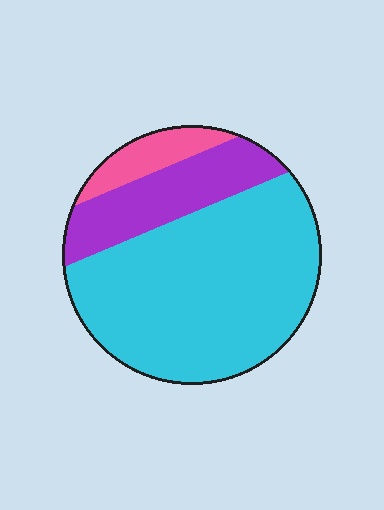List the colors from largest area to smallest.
From largest to smallest: cyan, purple, pink.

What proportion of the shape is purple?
Purple takes up about one fifth (1/5) of the shape.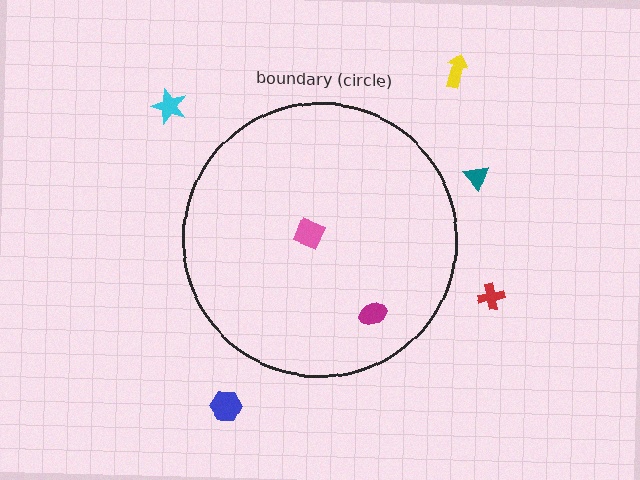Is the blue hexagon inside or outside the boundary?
Outside.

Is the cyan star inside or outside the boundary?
Outside.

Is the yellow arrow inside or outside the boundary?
Outside.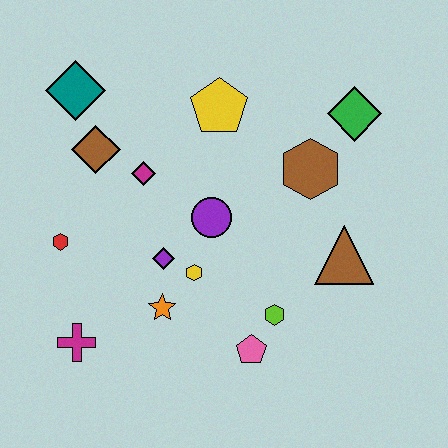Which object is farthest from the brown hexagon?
The magenta cross is farthest from the brown hexagon.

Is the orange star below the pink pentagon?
No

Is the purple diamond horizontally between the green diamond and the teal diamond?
Yes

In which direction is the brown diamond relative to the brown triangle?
The brown diamond is to the left of the brown triangle.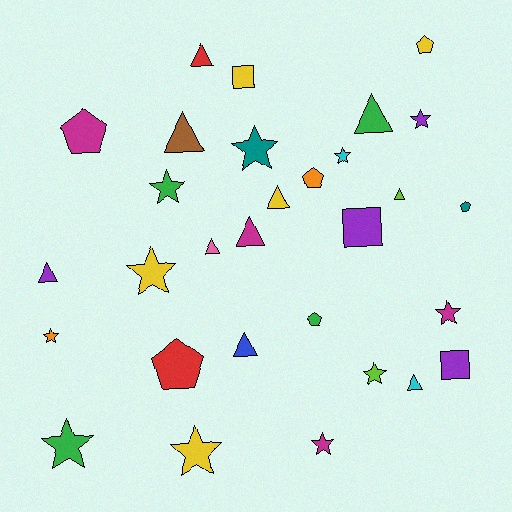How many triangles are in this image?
There are 10 triangles.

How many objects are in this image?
There are 30 objects.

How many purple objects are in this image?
There are 4 purple objects.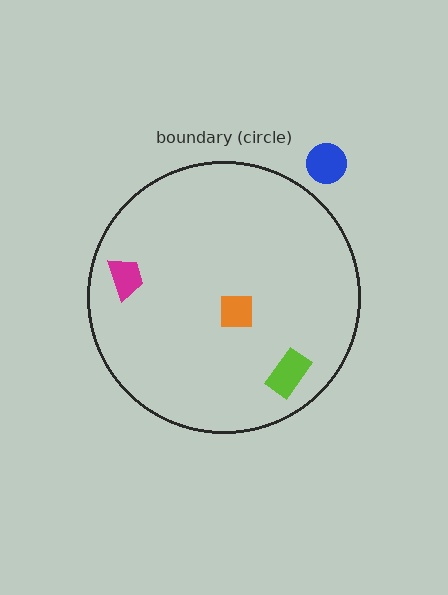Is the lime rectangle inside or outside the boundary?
Inside.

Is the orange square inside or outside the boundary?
Inside.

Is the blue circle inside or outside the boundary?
Outside.